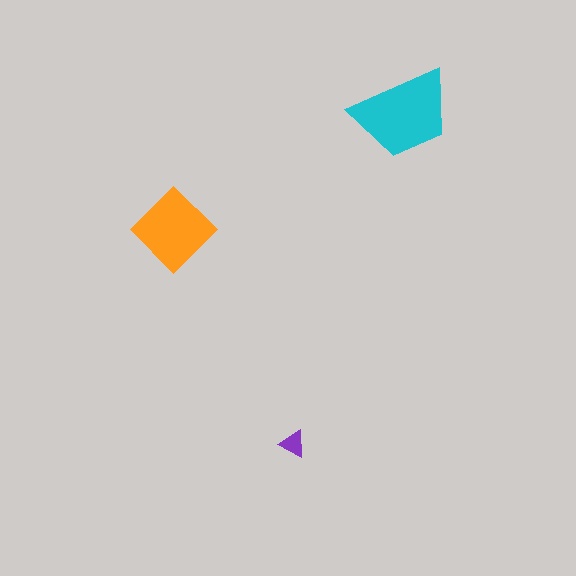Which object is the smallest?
The purple triangle.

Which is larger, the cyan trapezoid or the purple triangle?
The cyan trapezoid.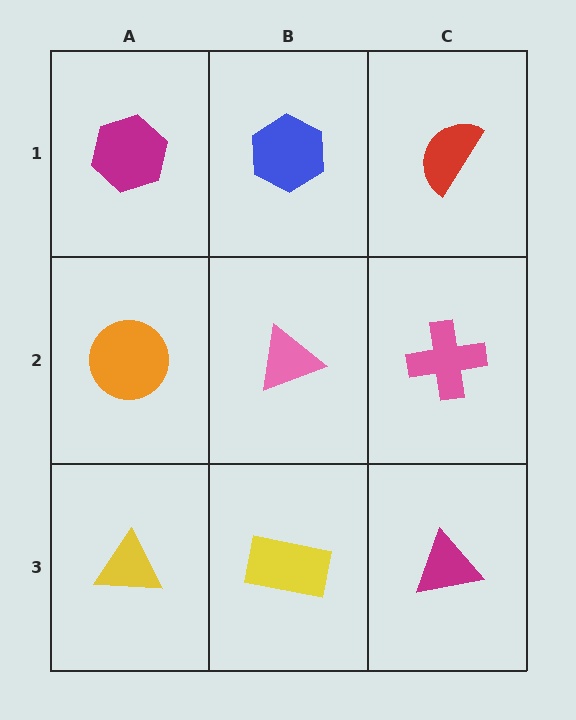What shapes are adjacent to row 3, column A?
An orange circle (row 2, column A), a yellow rectangle (row 3, column B).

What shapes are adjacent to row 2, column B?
A blue hexagon (row 1, column B), a yellow rectangle (row 3, column B), an orange circle (row 2, column A), a pink cross (row 2, column C).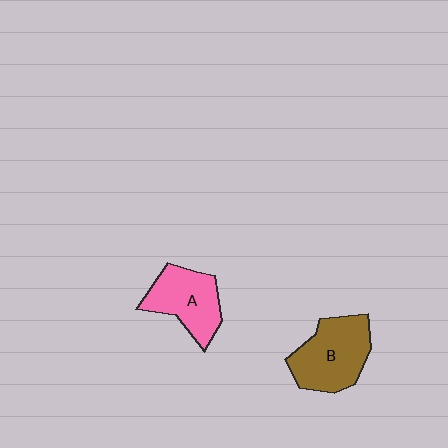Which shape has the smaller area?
Shape A (pink).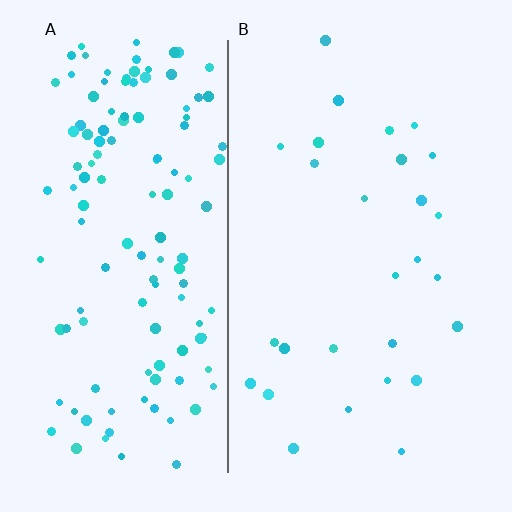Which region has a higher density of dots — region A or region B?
A (the left).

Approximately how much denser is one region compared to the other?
Approximately 4.7× — region A over region B.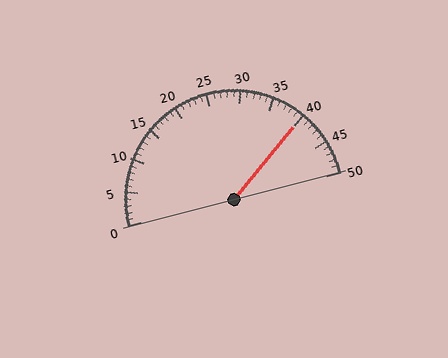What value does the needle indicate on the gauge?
The needle indicates approximately 40.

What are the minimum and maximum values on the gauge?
The gauge ranges from 0 to 50.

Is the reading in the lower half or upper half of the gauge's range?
The reading is in the upper half of the range (0 to 50).